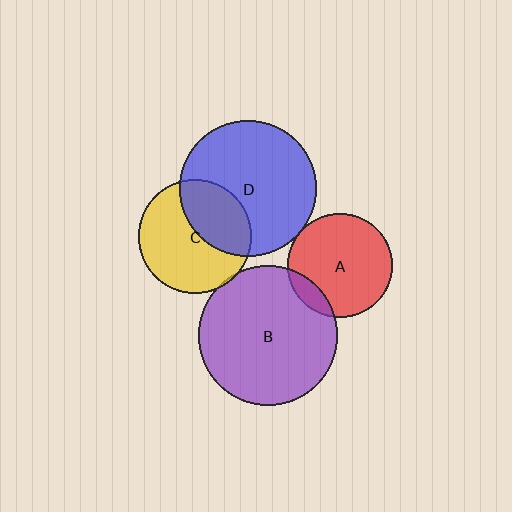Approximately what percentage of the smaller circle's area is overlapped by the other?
Approximately 5%.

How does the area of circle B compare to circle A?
Approximately 1.8 times.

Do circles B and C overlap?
Yes.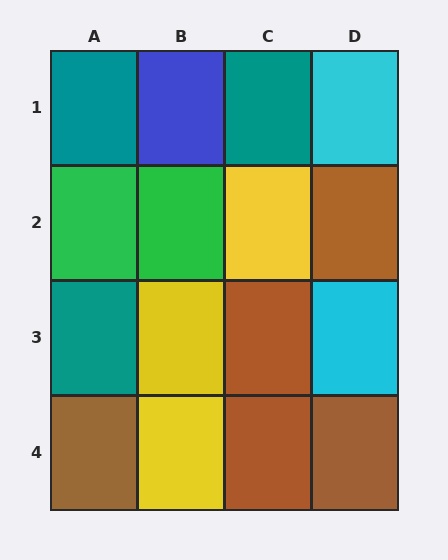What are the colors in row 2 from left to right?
Green, green, yellow, brown.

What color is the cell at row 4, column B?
Yellow.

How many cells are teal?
3 cells are teal.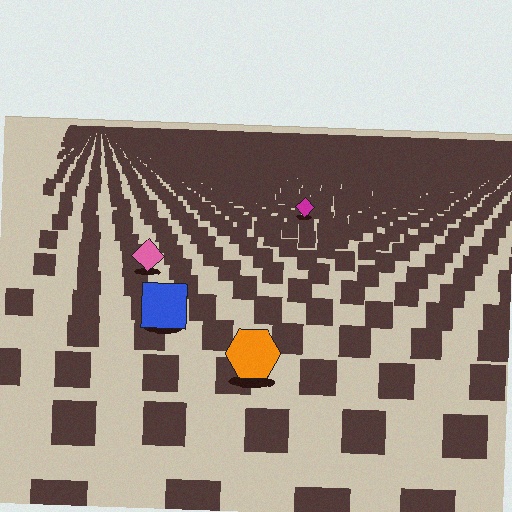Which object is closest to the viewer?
The orange hexagon is closest. The texture marks near it are larger and more spread out.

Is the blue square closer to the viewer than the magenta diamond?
Yes. The blue square is closer — you can tell from the texture gradient: the ground texture is coarser near it.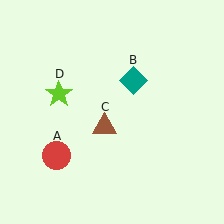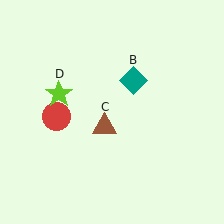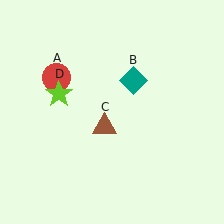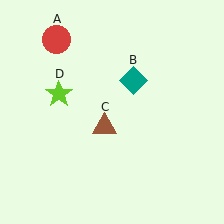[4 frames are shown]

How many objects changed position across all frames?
1 object changed position: red circle (object A).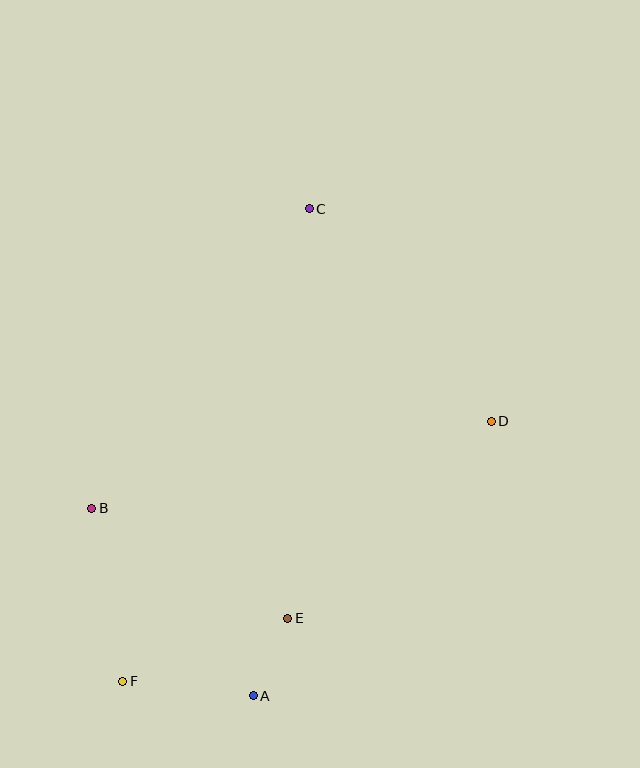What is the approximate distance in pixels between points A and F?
The distance between A and F is approximately 131 pixels.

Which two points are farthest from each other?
Points C and F are farthest from each other.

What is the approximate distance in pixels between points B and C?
The distance between B and C is approximately 370 pixels.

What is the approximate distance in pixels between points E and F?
The distance between E and F is approximately 177 pixels.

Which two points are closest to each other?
Points A and E are closest to each other.